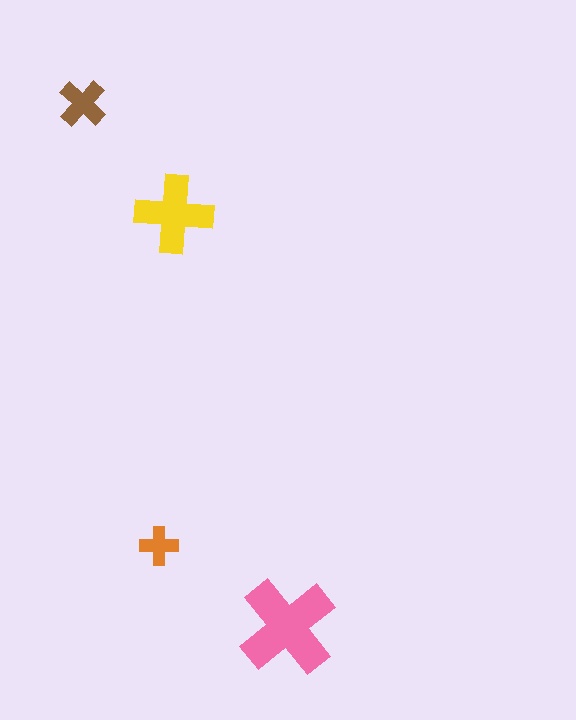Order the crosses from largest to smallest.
the pink one, the yellow one, the brown one, the orange one.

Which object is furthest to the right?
The pink cross is rightmost.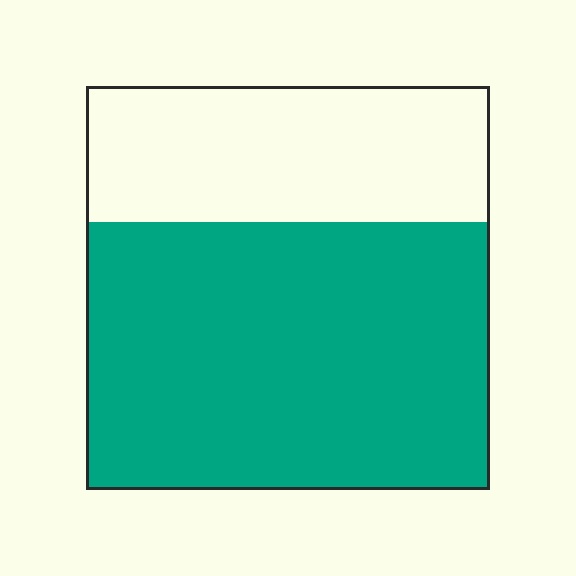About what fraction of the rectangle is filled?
About two thirds (2/3).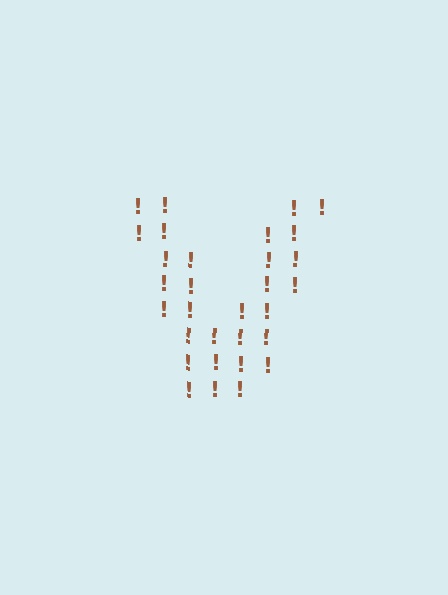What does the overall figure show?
The overall figure shows the letter V.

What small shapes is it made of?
It is made of small exclamation marks.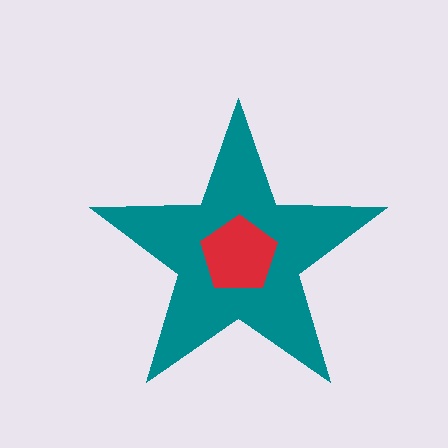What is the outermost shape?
The teal star.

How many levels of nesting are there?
2.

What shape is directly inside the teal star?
The red pentagon.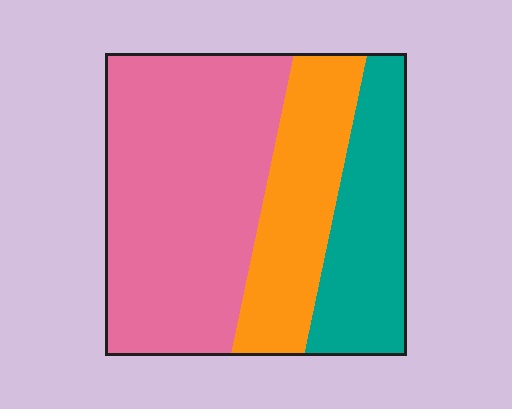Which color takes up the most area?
Pink, at roughly 50%.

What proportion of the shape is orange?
Orange takes up between a sixth and a third of the shape.